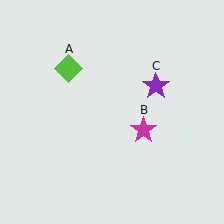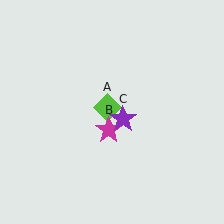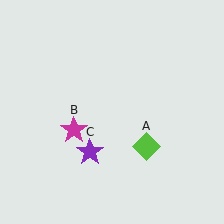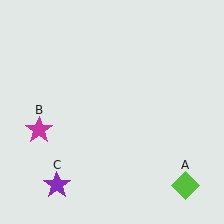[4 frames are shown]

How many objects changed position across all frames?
3 objects changed position: lime diamond (object A), magenta star (object B), purple star (object C).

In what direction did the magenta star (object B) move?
The magenta star (object B) moved left.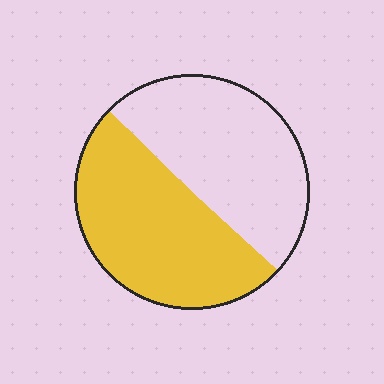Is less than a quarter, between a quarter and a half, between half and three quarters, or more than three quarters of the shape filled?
Between half and three quarters.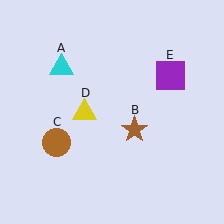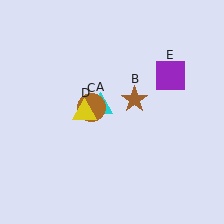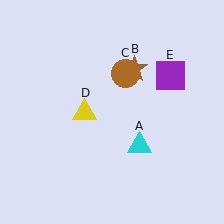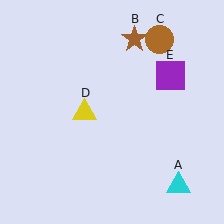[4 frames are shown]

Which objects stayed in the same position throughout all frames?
Yellow triangle (object D) and purple square (object E) remained stationary.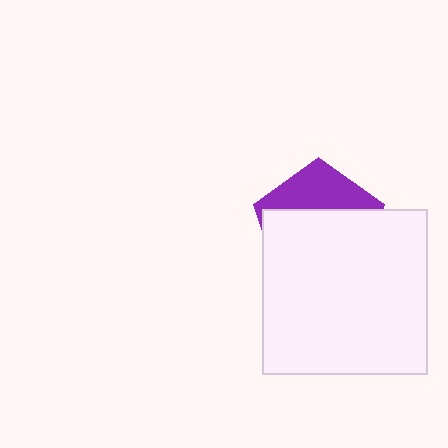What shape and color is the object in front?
The object in front is a white square.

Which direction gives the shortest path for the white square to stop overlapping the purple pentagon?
Moving down gives the shortest separation.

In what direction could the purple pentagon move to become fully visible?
The purple pentagon could move up. That would shift it out from behind the white square entirely.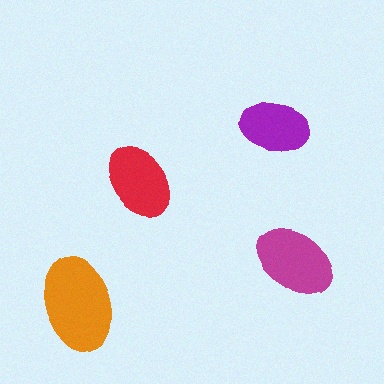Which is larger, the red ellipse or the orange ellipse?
The orange one.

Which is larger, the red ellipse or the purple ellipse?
The red one.